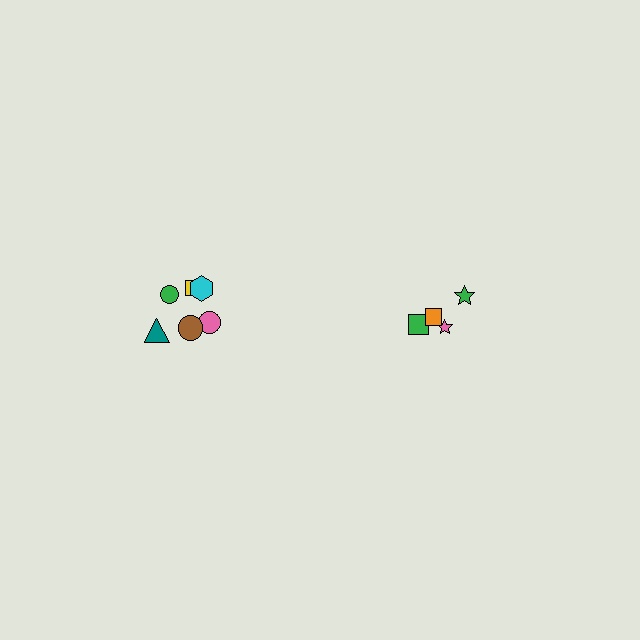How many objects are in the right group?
There are 4 objects.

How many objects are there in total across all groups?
There are 10 objects.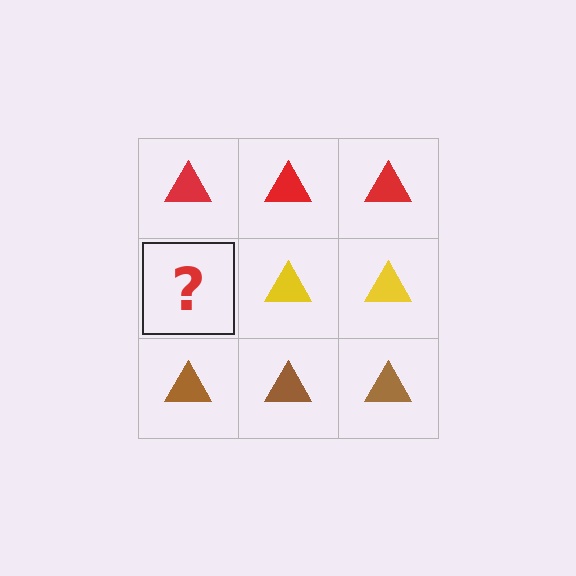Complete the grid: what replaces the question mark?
The question mark should be replaced with a yellow triangle.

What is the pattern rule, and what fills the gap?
The rule is that each row has a consistent color. The gap should be filled with a yellow triangle.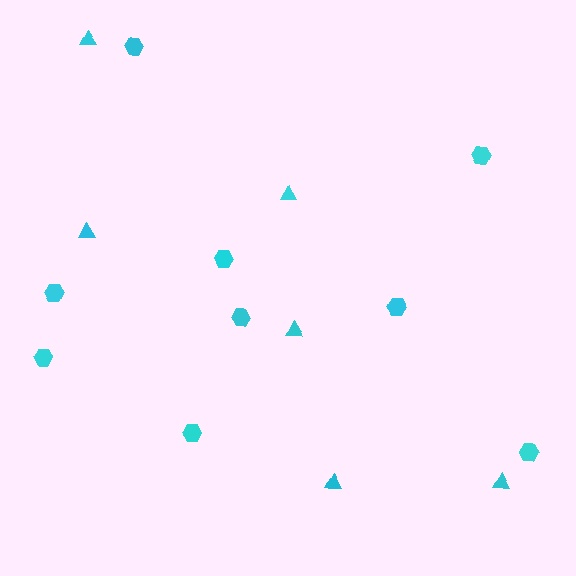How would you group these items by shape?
There are 2 groups: one group of hexagons (9) and one group of triangles (6).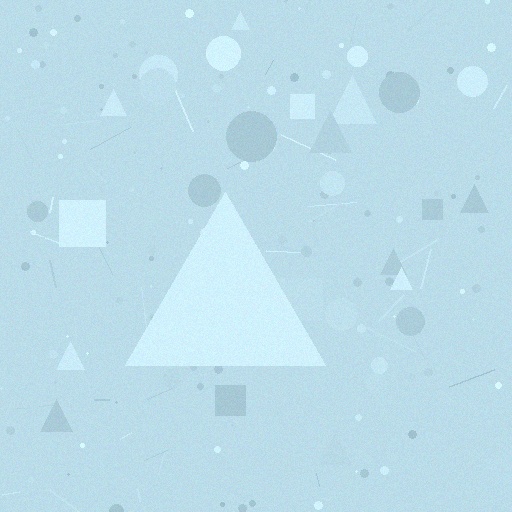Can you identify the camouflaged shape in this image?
The camouflaged shape is a triangle.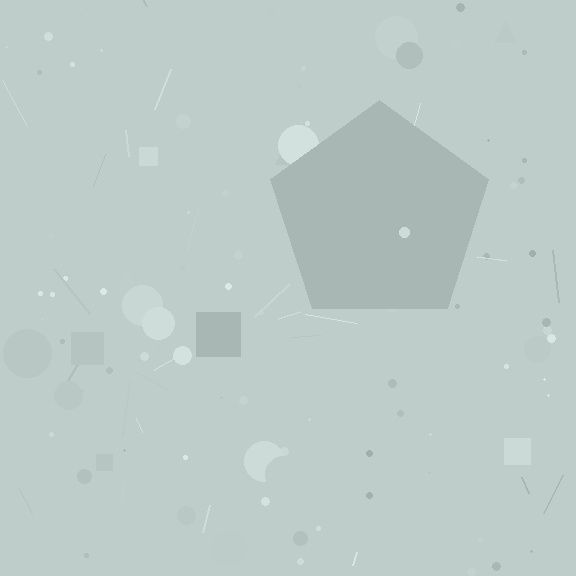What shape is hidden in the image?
A pentagon is hidden in the image.